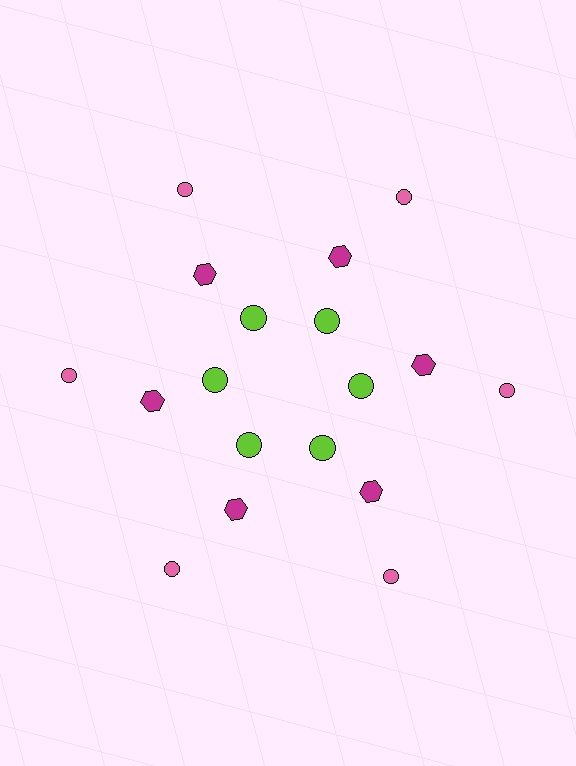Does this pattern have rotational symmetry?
Yes, this pattern has 6-fold rotational symmetry. It looks the same after rotating 60 degrees around the center.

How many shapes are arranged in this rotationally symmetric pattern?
There are 18 shapes, arranged in 6 groups of 3.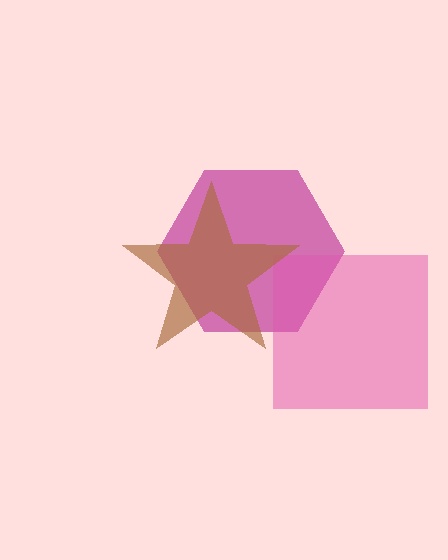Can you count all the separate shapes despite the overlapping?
Yes, there are 3 separate shapes.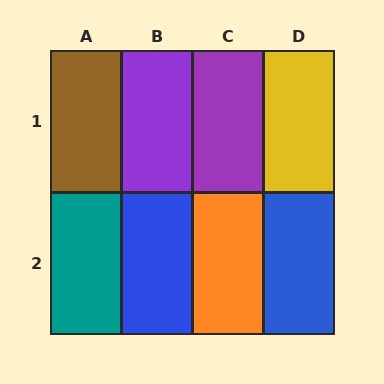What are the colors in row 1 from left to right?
Brown, purple, purple, yellow.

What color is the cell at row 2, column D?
Blue.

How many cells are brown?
1 cell is brown.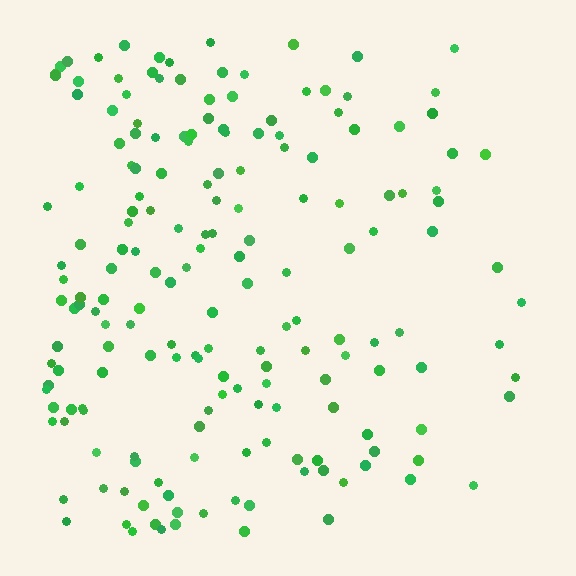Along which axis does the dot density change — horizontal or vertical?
Horizontal.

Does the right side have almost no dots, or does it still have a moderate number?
Still a moderate number, just noticeably fewer than the left.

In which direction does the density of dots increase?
From right to left, with the left side densest.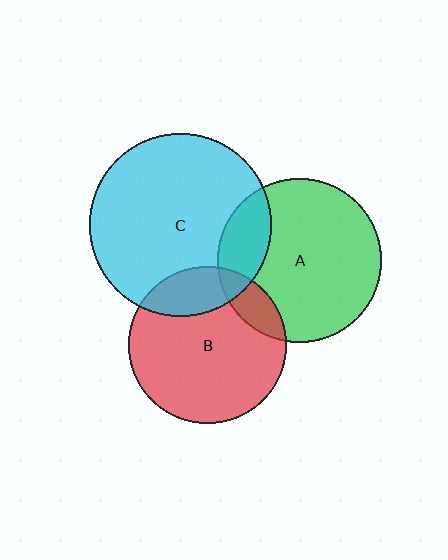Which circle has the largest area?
Circle C (cyan).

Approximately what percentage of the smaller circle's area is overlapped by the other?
Approximately 10%.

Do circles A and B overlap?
Yes.